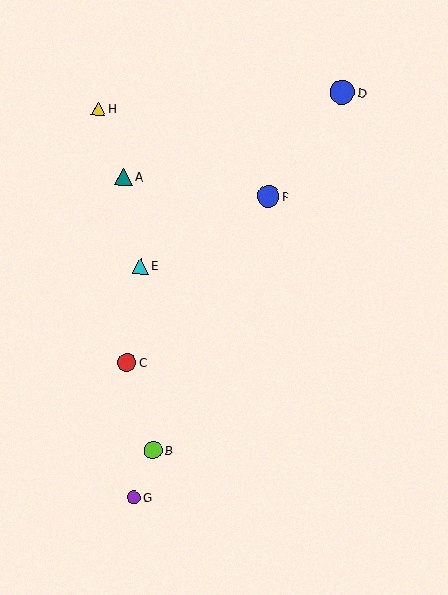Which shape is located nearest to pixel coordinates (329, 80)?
The blue circle (labeled D) at (343, 92) is nearest to that location.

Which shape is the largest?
The blue circle (labeled D) is the largest.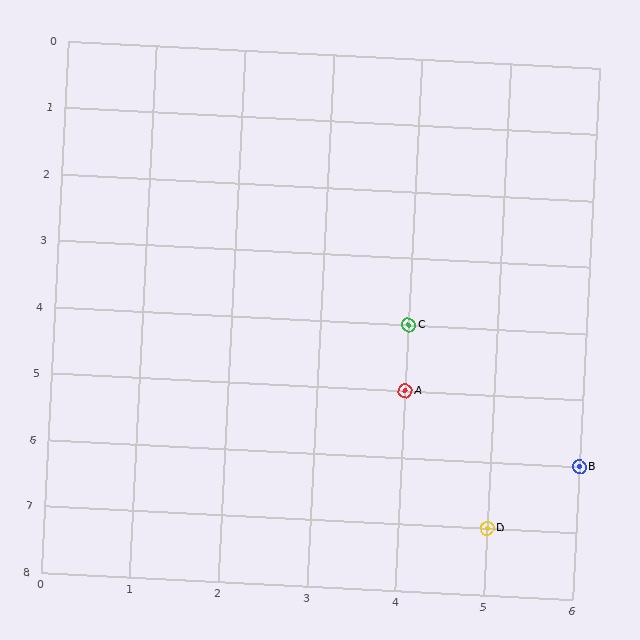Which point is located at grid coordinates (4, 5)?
Point A is at (4, 5).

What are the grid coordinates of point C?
Point C is at grid coordinates (4, 4).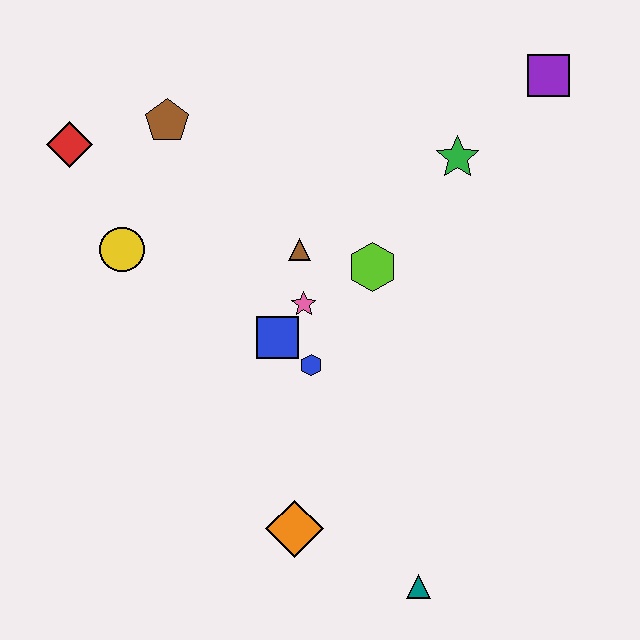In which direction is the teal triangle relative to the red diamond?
The teal triangle is below the red diamond.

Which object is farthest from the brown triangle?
The teal triangle is farthest from the brown triangle.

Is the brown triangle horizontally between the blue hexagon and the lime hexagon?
No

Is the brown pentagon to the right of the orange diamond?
No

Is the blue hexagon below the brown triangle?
Yes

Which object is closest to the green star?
The purple square is closest to the green star.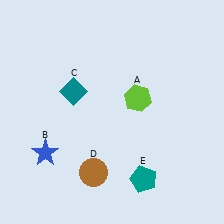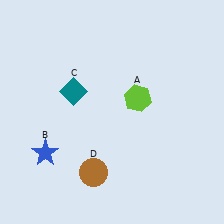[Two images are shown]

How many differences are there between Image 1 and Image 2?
There is 1 difference between the two images.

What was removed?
The teal pentagon (E) was removed in Image 2.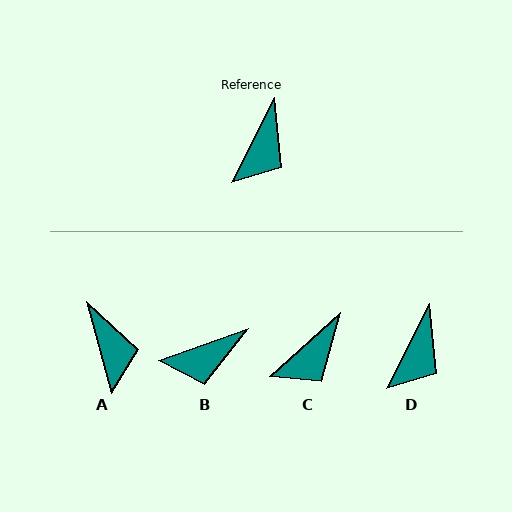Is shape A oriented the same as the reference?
No, it is off by about 42 degrees.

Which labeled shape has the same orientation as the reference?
D.